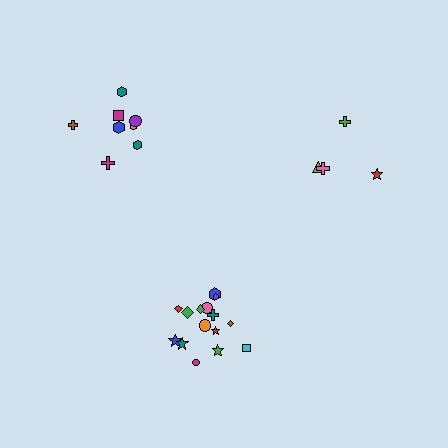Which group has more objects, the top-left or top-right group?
The top-left group.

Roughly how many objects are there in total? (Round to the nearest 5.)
Roughly 25 objects in total.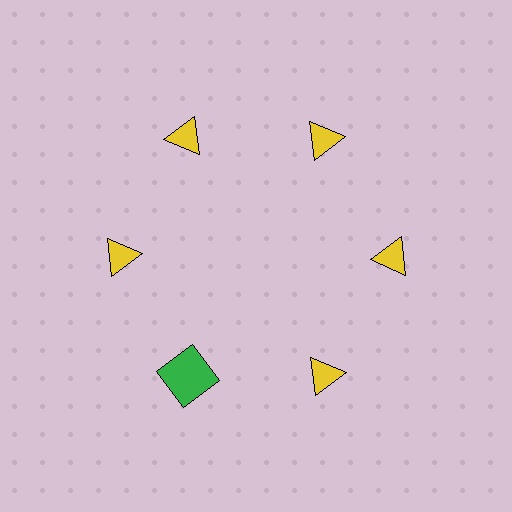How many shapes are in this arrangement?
There are 6 shapes arranged in a ring pattern.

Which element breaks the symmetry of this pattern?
The green square at roughly the 7 o'clock position breaks the symmetry. All other shapes are yellow triangles.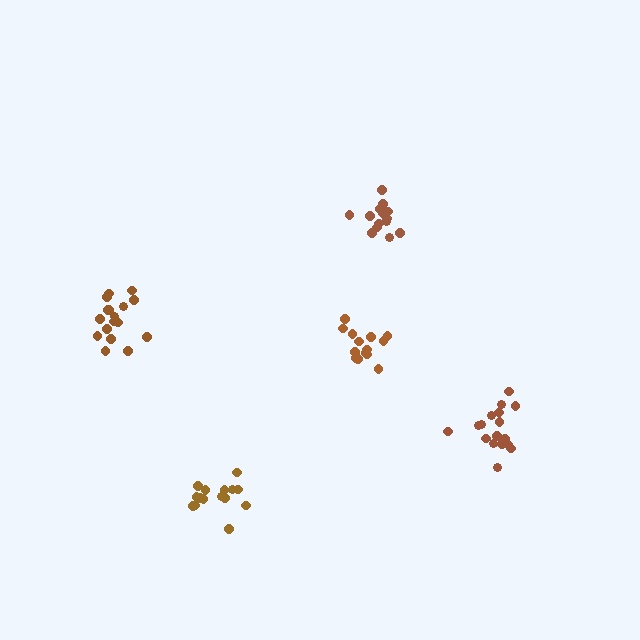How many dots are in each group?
Group 1: 17 dots, Group 2: 17 dots, Group 3: 14 dots, Group 4: 15 dots, Group 5: 14 dots (77 total).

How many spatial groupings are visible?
There are 5 spatial groupings.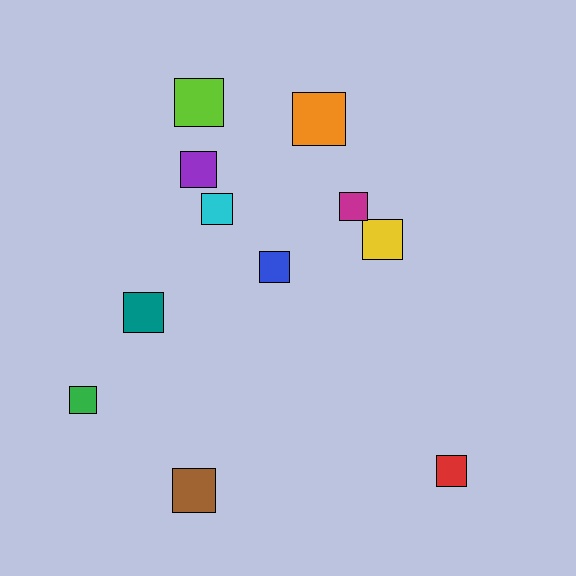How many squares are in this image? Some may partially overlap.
There are 11 squares.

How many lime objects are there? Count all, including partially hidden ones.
There is 1 lime object.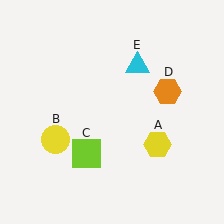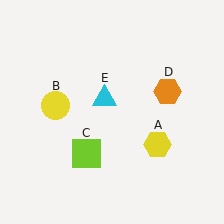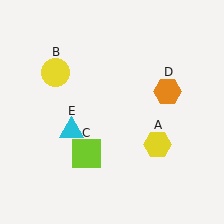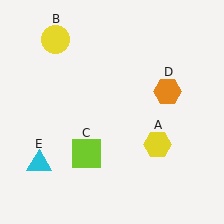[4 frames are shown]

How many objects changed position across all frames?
2 objects changed position: yellow circle (object B), cyan triangle (object E).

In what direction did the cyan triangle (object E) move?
The cyan triangle (object E) moved down and to the left.